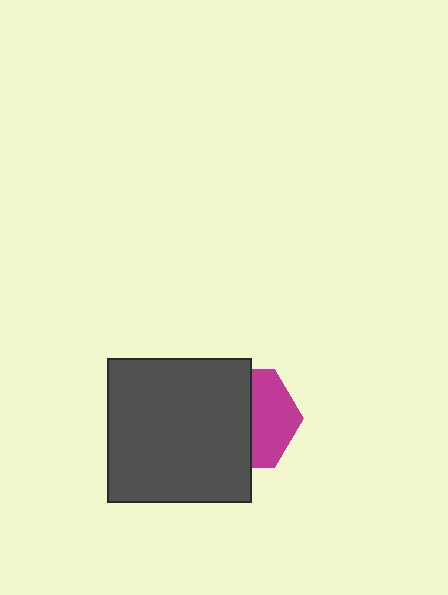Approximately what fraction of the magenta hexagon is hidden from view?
Roughly 56% of the magenta hexagon is hidden behind the dark gray square.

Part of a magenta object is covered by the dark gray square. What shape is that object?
It is a hexagon.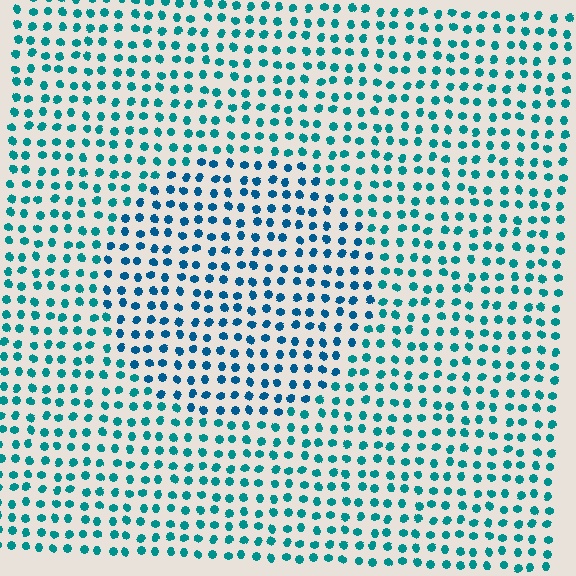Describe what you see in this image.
The image is filled with small teal elements in a uniform arrangement. A circle-shaped region is visible where the elements are tinted to a slightly different hue, forming a subtle color boundary.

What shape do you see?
I see a circle.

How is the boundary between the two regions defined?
The boundary is defined purely by a slight shift in hue (about 24 degrees). Spacing, size, and orientation are identical on both sides.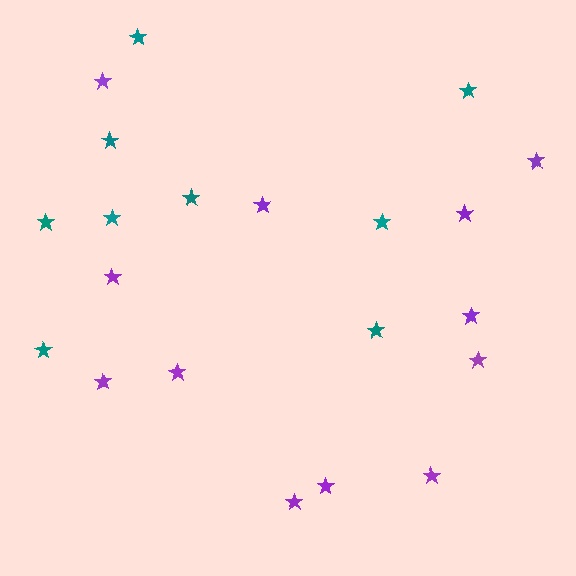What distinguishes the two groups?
There are 2 groups: one group of purple stars (12) and one group of teal stars (9).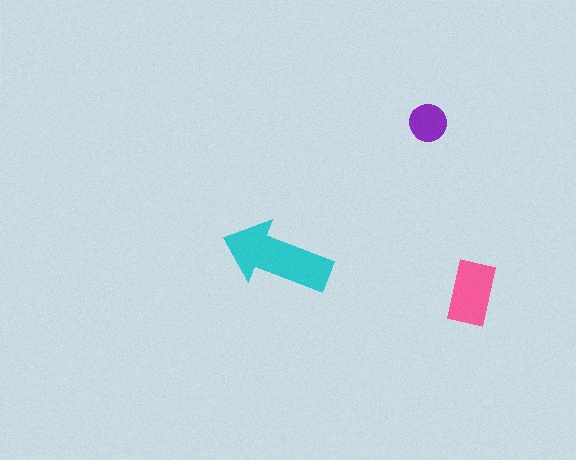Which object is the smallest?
The purple circle.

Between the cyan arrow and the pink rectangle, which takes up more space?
The cyan arrow.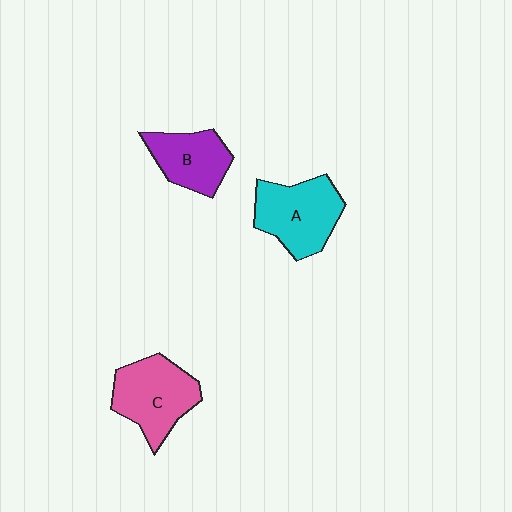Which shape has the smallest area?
Shape B (purple).